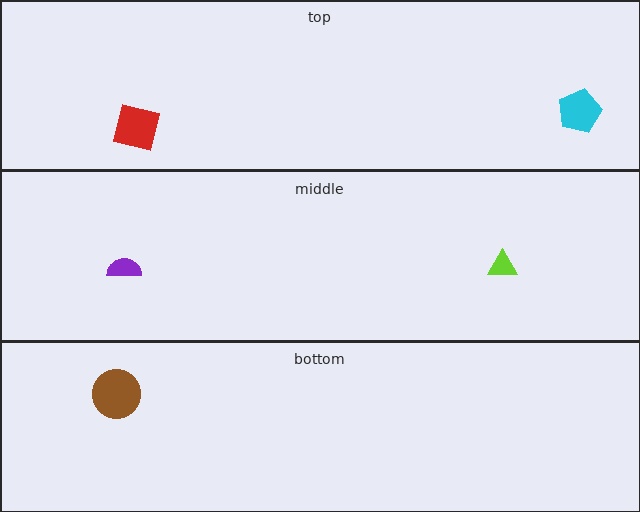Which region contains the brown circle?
The bottom region.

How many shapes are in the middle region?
2.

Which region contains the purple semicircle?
The middle region.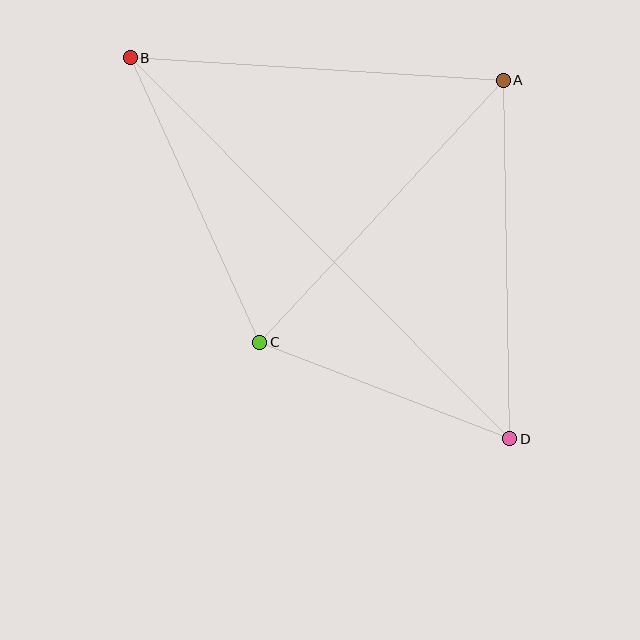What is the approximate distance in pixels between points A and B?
The distance between A and B is approximately 374 pixels.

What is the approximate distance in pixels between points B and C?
The distance between B and C is approximately 313 pixels.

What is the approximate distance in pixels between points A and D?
The distance between A and D is approximately 359 pixels.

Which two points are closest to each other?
Points C and D are closest to each other.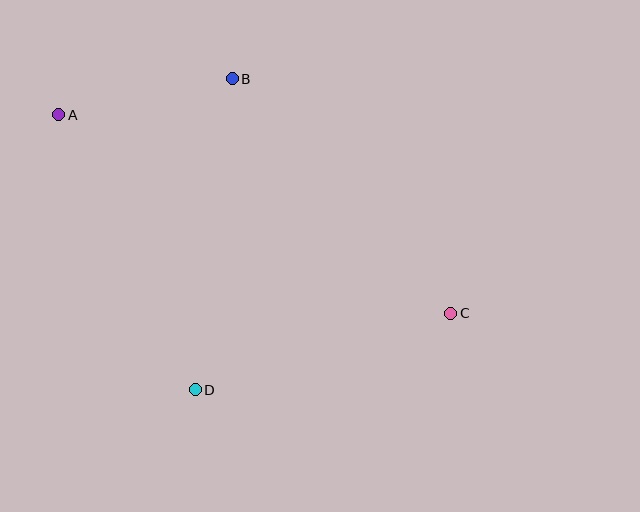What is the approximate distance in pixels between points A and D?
The distance between A and D is approximately 307 pixels.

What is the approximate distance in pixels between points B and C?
The distance between B and C is approximately 321 pixels.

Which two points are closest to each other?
Points A and B are closest to each other.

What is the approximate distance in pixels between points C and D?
The distance between C and D is approximately 267 pixels.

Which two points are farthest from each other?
Points A and C are farthest from each other.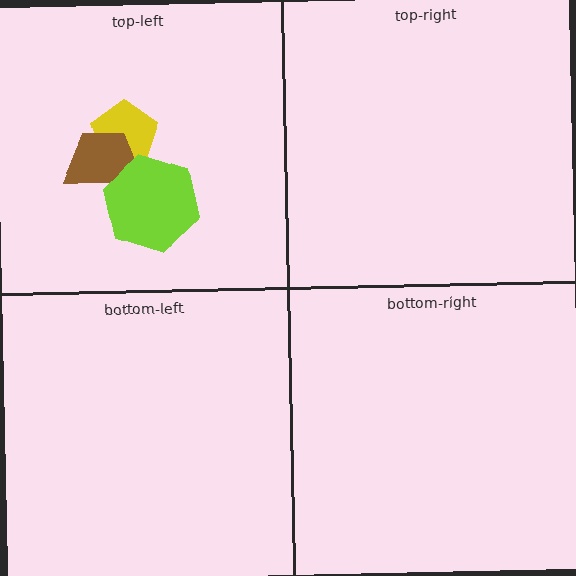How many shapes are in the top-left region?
3.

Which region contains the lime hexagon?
The top-left region.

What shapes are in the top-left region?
The yellow pentagon, the brown trapezoid, the lime hexagon.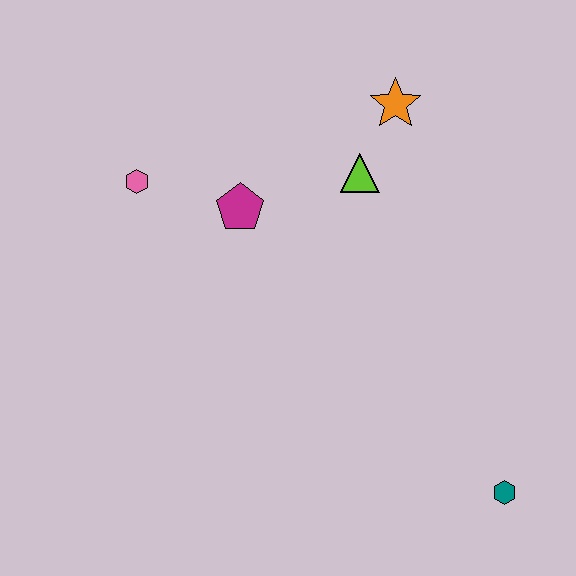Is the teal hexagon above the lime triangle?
No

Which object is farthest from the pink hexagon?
The teal hexagon is farthest from the pink hexagon.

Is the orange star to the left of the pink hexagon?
No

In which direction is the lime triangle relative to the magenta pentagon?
The lime triangle is to the right of the magenta pentagon.